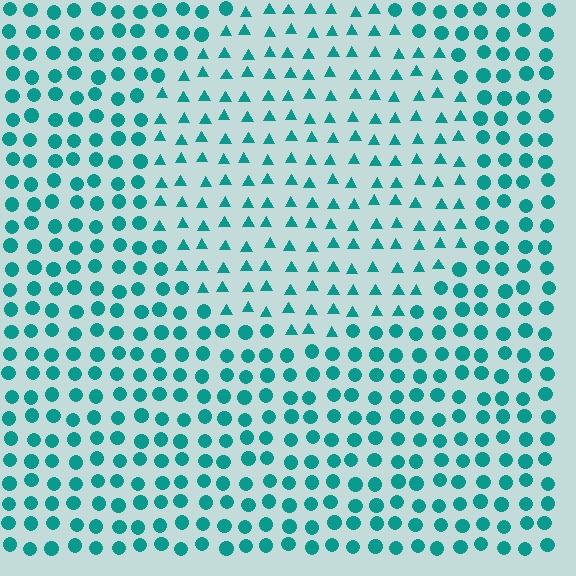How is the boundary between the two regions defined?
The boundary is defined by a change in element shape: triangles inside vs. circles outside. All elements share the same color and spacing.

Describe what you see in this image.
The image is filled with small teal elements arranged in a uniform grid. A circle-shaped region contains triangles, while the surrounding area contains circles. The boundary is defined purely by the change in element shape.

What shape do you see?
I see a circle.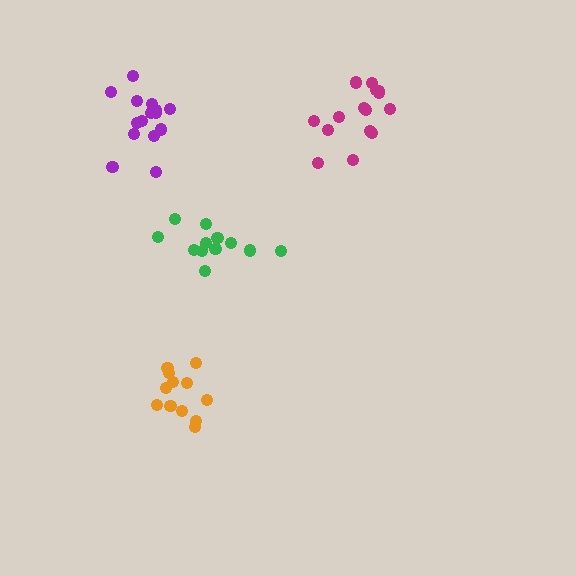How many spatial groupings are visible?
There are 4 spatial groupings.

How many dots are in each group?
Group 1: 15 dots, Group 2: 12 dots, Group 3: 15 dots, Group 4: 12 dots (54 total).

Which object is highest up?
The magenta cluster is topmost.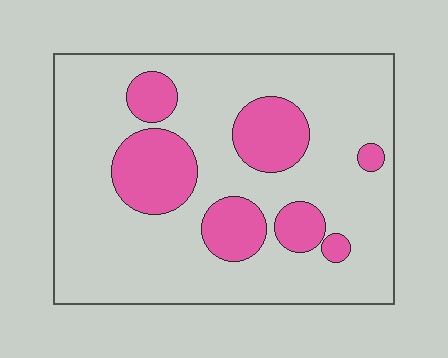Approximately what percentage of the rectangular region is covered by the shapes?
Approximately 25%.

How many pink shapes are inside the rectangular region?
7.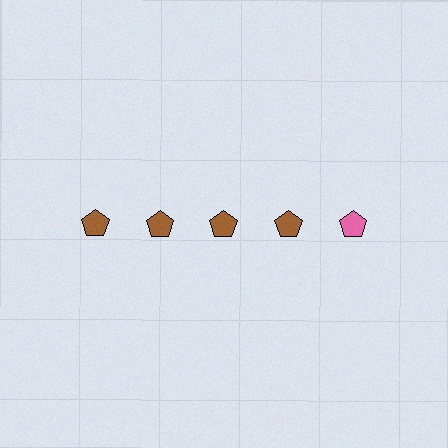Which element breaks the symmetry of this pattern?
The pink pentagon in the top row, rightmost column breaks the symmetry. All other shapes are brown pentagons.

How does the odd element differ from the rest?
It has a different color: pink instead of brown.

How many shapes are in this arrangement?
There are 5 shapes arranged in a grid pattern.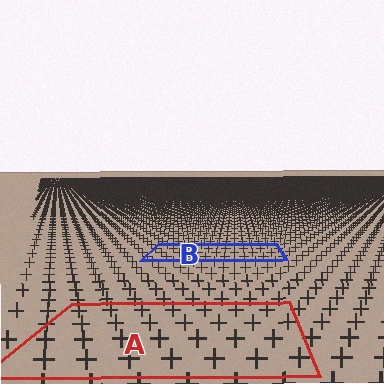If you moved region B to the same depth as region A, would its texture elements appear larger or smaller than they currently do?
They would appear larger. At a closer depth, the same texture elements are projected at a bigger on-screen size.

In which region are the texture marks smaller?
The texture marks are smaller in region B, because it is farther away.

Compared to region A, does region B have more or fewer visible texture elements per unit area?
Region B has more texture elements per unit area — they are packed more densely because it is farther away.